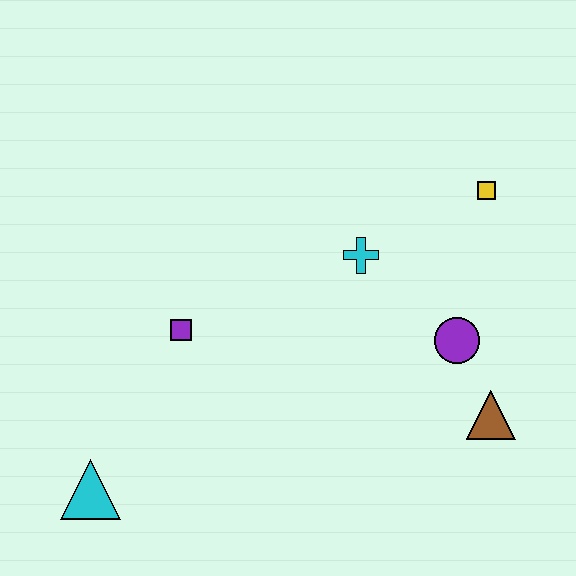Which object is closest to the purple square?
The cyan triangle is closest to the purple square.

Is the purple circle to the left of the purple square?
No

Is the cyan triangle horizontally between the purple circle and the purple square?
No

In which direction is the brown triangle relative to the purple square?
The brown triangle is to the right of the purple square.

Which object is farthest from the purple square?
The yellow square is farthest from the purple square.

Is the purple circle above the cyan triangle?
Yes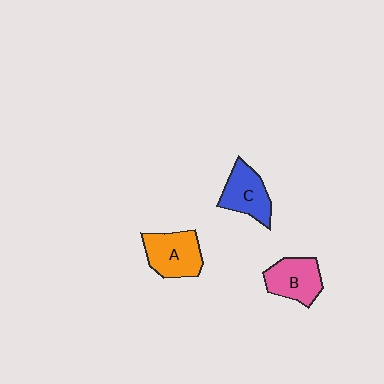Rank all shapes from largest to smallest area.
From largest to smallest: A (orange), B (pink), C (blue).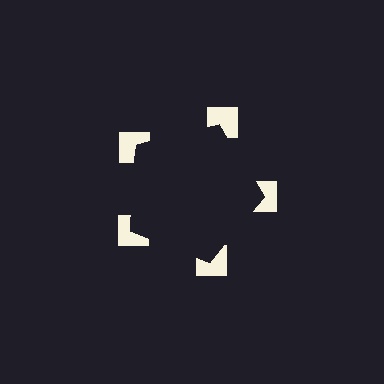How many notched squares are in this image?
There are 5 — one at each vertex of the illusory pentagon.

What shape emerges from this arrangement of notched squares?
An illusory pentagon — its edges are inferred from the aligned wedge cuts in the notched squares, not physically drawn.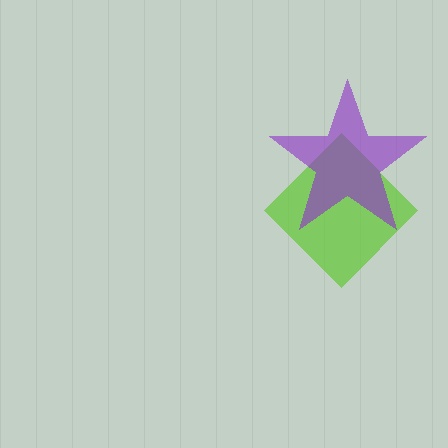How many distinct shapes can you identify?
There are 2 distinct shapes: a lime diamond, a purple star.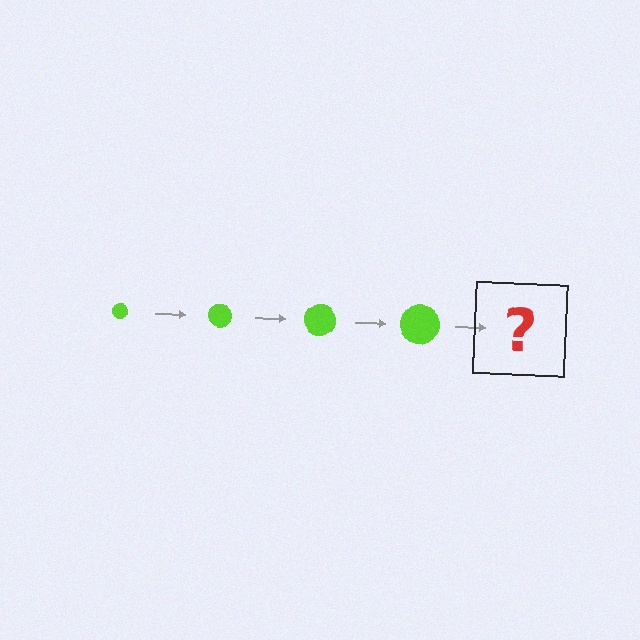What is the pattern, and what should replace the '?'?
The pattern is that the circle gets progressively larger each step. The '?' should be a lime circle, larger than the previous one.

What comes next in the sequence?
The next element should be a lime circle, larger than the previous one.